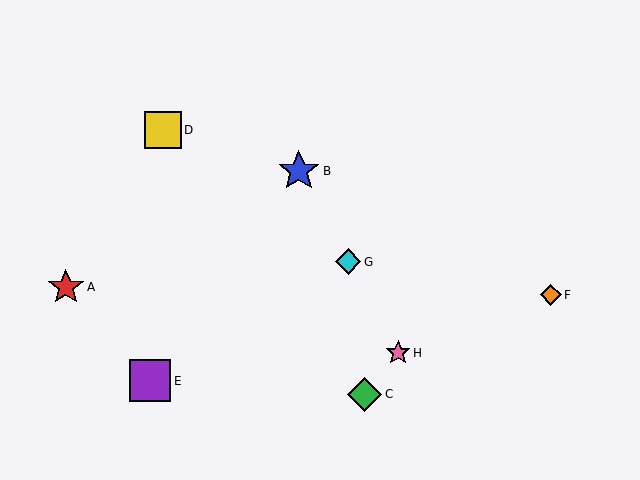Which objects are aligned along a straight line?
Objects B, G, H are aligned along a straight line.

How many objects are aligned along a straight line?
3 objects (B, G, H) are aligned along a straight line.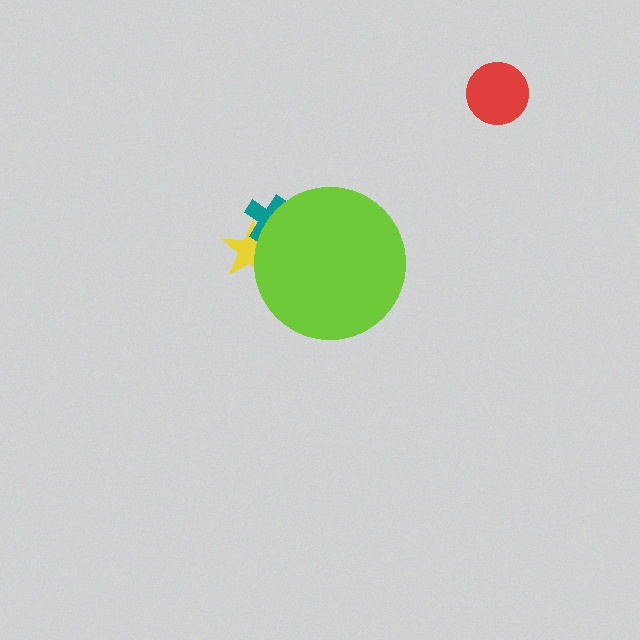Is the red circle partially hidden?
No, the red circle is fully visible.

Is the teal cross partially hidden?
Yes, the teal cross is partially hidden behind the lime circle.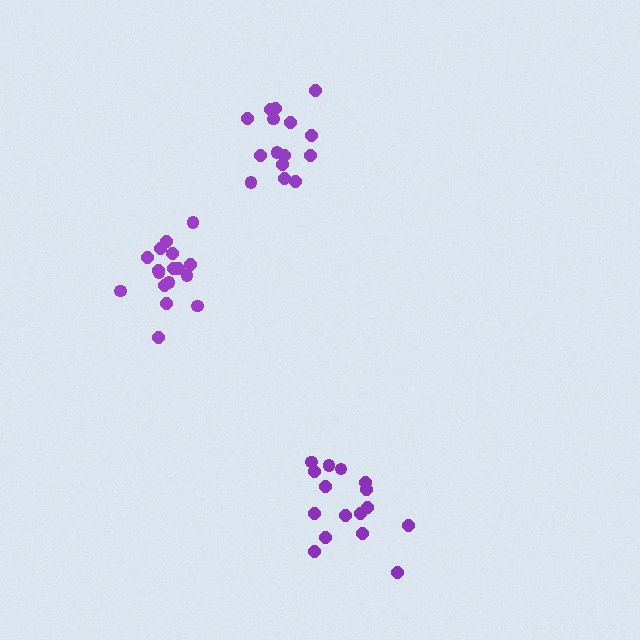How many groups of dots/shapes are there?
There are 3 groups.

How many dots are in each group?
Group 1: 17 dots, Group 2: 15 dots, Group 3: 16 dots (48 total).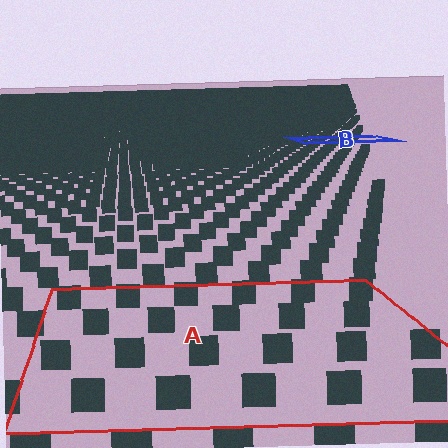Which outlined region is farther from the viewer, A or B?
Region B is farther from the viewer — the texture elements inside it appear smaller and more densely packed.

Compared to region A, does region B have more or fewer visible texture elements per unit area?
Region B has more texture elements per unit area — they are packed more densely because it is farther away.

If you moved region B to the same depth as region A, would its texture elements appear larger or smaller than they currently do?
They would appear larger. At a closer depth, the same texture elements are projected at a bigger on-screen size.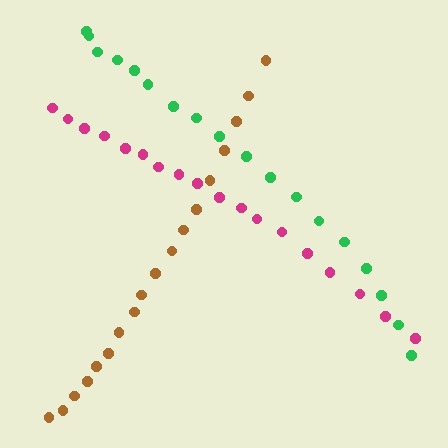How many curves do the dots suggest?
There are 3 distinct paths.